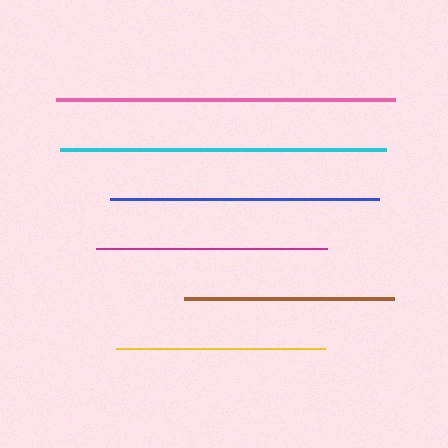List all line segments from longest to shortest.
From longest to shortest: pink, cyan, blue, magenta, brown, yellow.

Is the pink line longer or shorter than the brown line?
The pink line is longer than the brown line.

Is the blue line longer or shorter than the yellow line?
The blue line is longer than the yellow line.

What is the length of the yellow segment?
The yellow segment is approximately 209 pixels long.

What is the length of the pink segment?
The pink segment is approximately 339 pixels long.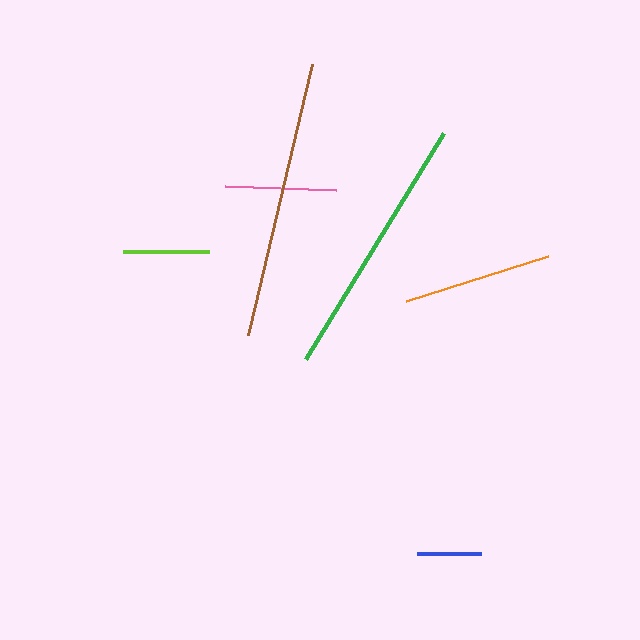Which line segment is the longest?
The brown line is the longest at approximately 279 pixels.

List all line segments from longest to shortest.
From longest to shortest: brown, green, orange, pink, lime, blue.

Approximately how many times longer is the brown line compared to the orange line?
The brown line is approximately 1.9 times the length of the orange line.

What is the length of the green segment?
The green segment is approximately 264 pixels long.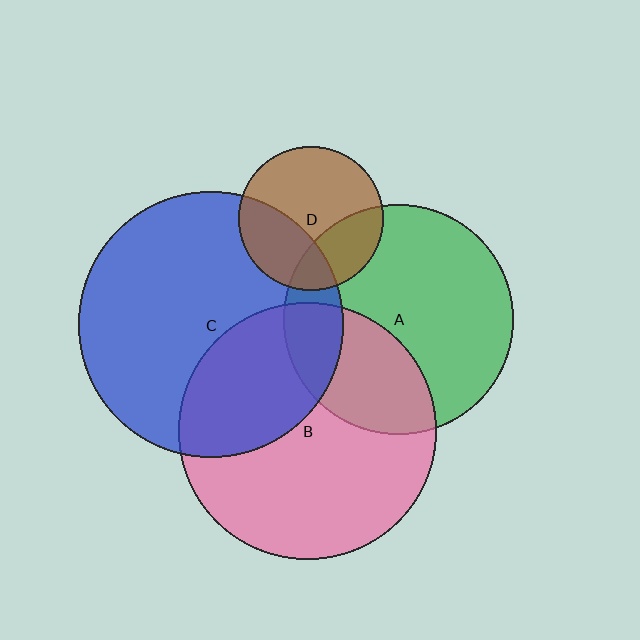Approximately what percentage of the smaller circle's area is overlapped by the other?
Approximately 35%.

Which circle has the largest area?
Circle C (blue).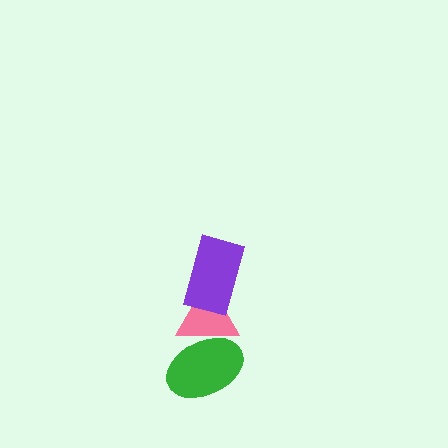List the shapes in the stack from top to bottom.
From top to bottom: the purple rectangle, the pink triangle, the green ellipse.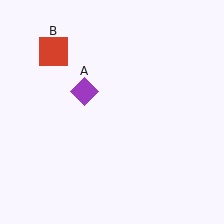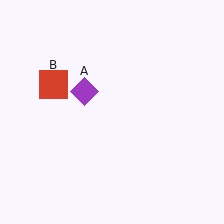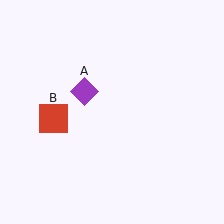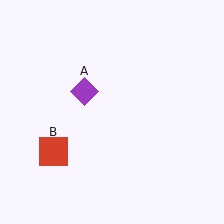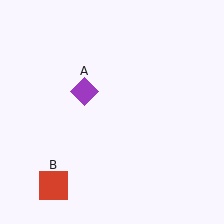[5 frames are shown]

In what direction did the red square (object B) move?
The red square (object B) moved down.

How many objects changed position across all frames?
1 object changed position: red square (object B).